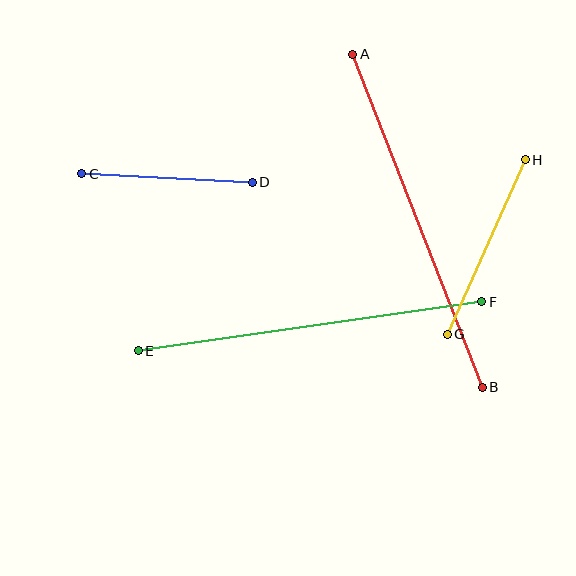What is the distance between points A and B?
The distance is approximately 357 pixels.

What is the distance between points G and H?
The distance is approximately 191 pixels.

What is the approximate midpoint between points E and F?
The midpoint is at approximately (310, 326) pixels.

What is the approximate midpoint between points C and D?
The midpoint is at approximately (167, 178) pixels.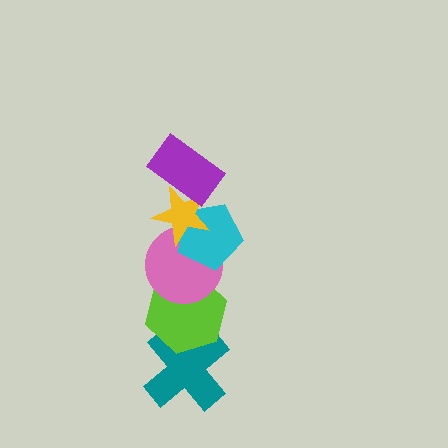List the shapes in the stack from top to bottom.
From top to bottom: the purple rectangle, the yellow star, the cyan pentagon, the pink circle, the lime hexagon, the teal cross.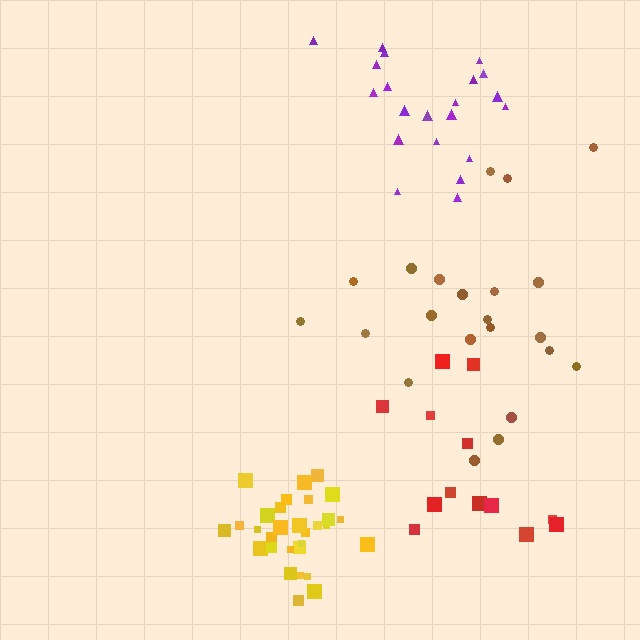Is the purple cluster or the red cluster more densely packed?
Purple.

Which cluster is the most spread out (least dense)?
Red.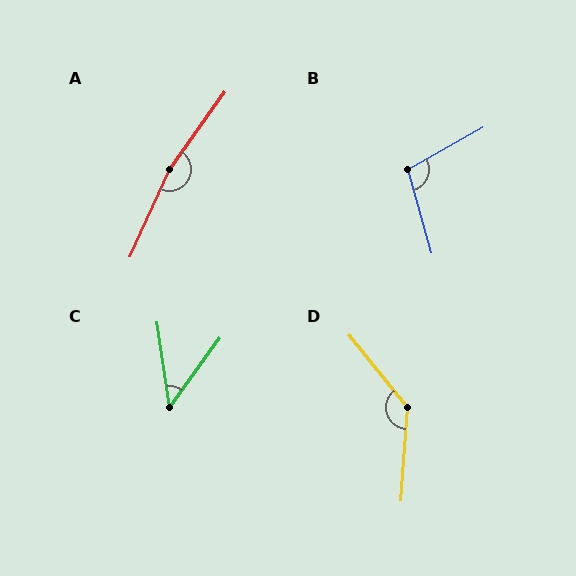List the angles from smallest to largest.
C (44°), B (104°), D (137°), A (169°).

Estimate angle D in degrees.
Approximately 137 degrees.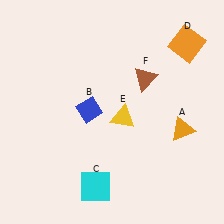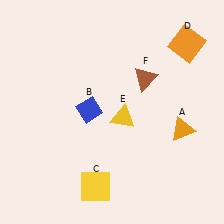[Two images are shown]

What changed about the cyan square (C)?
In Image 1, C is cyan. In Image 2, it changed to yellow.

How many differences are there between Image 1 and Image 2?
There is 1 difference between the two images.